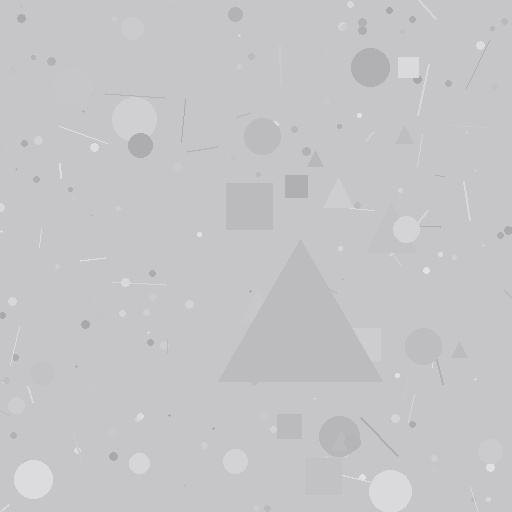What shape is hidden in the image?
A triangle is hidden in the image.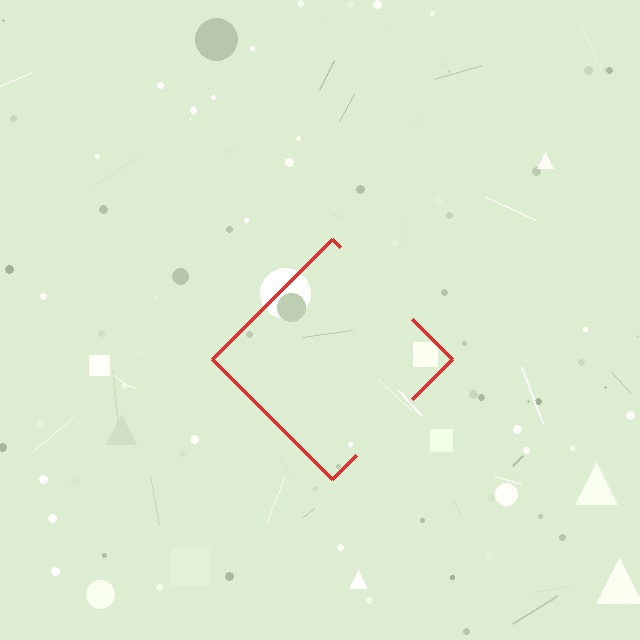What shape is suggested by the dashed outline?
The dashed outline suggests a diamond.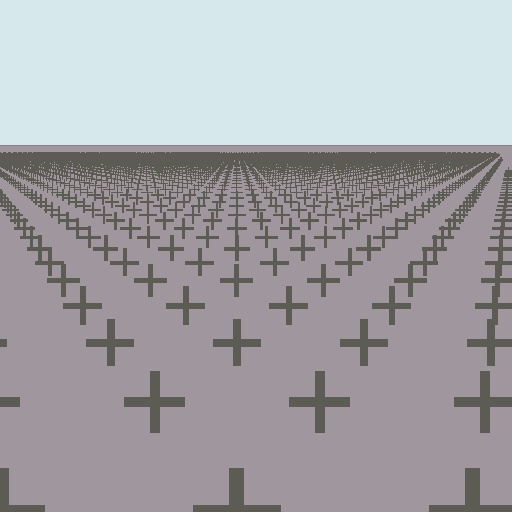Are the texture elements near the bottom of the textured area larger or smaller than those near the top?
Larger. Near the bottom, elements are closer to the viewer and appear at a bigger on-screen size.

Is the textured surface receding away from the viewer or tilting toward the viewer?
The surface is receding away from the viewer. Texture elements get smaller and denser toward the top.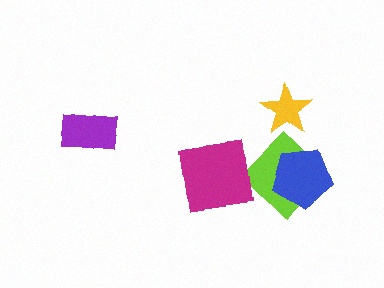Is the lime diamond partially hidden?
Yes, it is partially covered by another shape.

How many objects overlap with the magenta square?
1 object overlaps with the magenta square.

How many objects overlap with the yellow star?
0 objects overlap with the yellow star.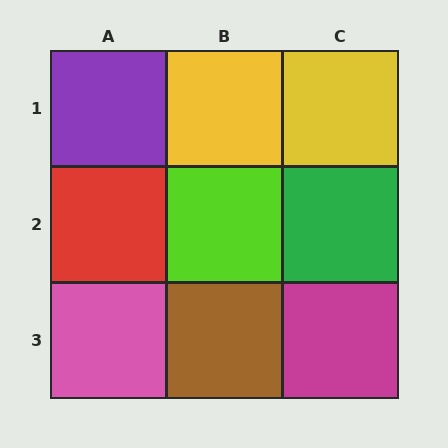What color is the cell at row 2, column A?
Red.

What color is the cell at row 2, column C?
Green.